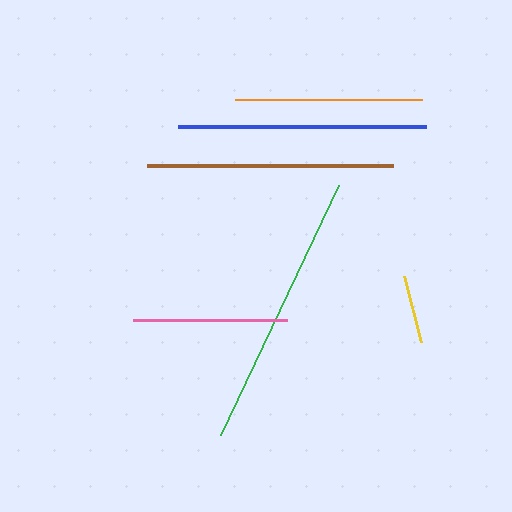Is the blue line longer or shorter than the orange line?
The blue line is longer than the orange line.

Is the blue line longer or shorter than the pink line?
The blue line is longer than the pink line.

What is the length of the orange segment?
The orange segment is approximately 188 pixels long.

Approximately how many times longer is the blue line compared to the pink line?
The blue line is approximately 1.6 times the length of the pink line.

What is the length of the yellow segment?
The yellow segment is approximately 68 pixels long.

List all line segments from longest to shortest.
From longest to shortest: green, blue, brown, orange, pink, yellow.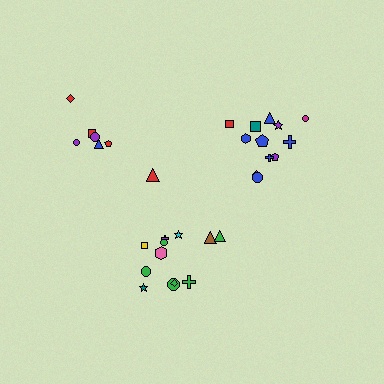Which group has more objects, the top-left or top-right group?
The top-right group.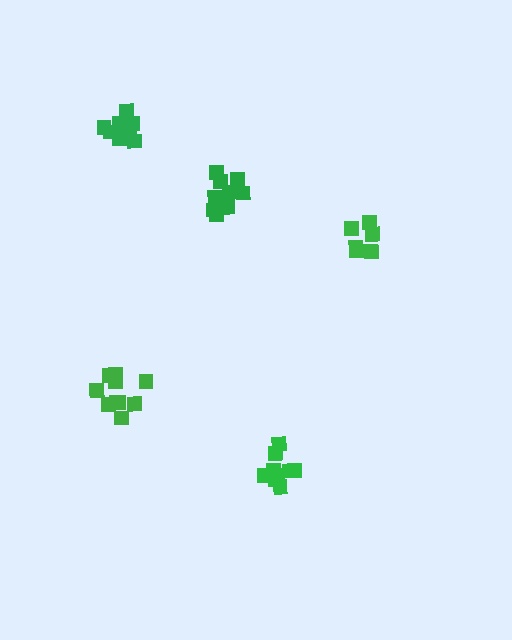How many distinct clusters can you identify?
There are 5 distinct clusters.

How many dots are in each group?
Group 1: 10 dots, Group 2: 10 dots, Group 3: 9 dots, Group 4: 6 dots, Group 5: 10 dots (45 total).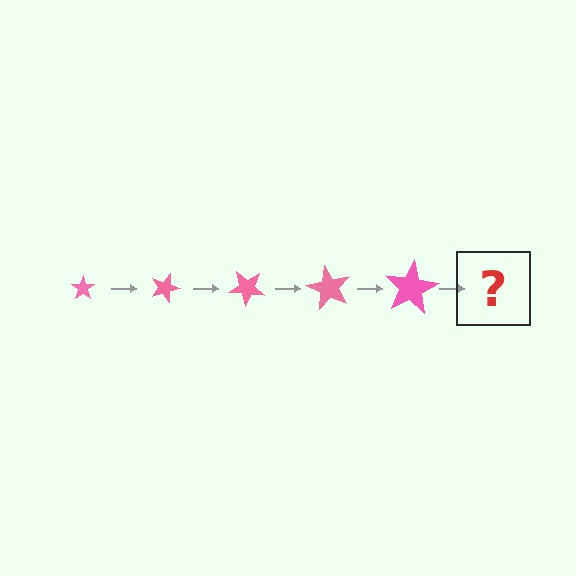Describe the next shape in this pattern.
It should be a star, larger than the previous one and rotated 100 degrees from the start.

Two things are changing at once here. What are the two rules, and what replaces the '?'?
The two rules are that the star grows larger each step and it rotates 20 degrees each step. The '?' should be a star, larger than the previous one and rotated 100 degrees from the start.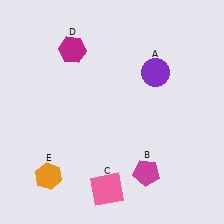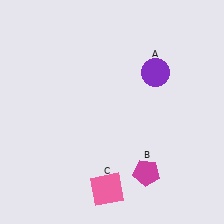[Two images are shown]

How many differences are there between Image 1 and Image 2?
There are 2 differences between the two images.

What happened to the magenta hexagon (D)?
The magenta hexagon (D) was removed in Image 2. It was in the top-left area of Image 1.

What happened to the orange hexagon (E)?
The orange hexagon (E) was removed in Image 2. It was in the bottom-left area of Image 1.